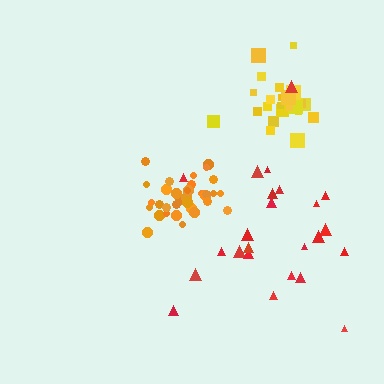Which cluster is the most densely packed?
Orange.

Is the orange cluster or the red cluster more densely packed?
Orange.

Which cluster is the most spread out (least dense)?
Red.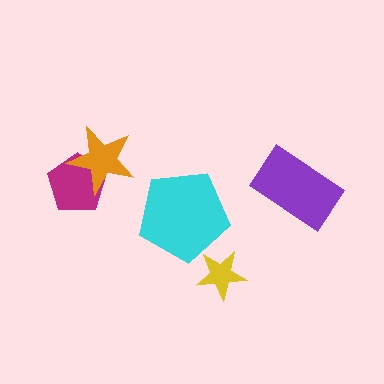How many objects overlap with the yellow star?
0 objects overlap with the yellow star.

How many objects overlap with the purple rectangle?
0 objects overlap with the purple rectangle.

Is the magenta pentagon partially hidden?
Yes, it is partially covered by another shape.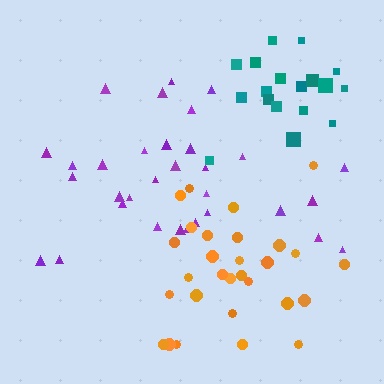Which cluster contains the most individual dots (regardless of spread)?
Purple (32).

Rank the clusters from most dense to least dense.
teal, orange, purple.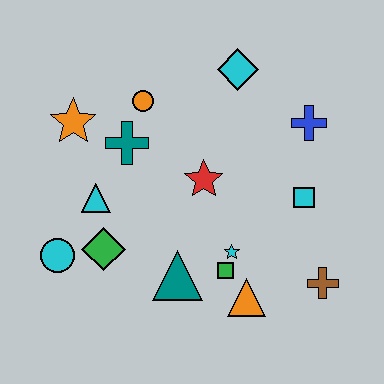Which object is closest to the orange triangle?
The green square is closest to the orange triangle.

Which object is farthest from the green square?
The orange star is farthest from the green square.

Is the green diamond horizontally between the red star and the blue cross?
No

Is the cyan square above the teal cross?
No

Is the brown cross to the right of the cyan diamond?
Yes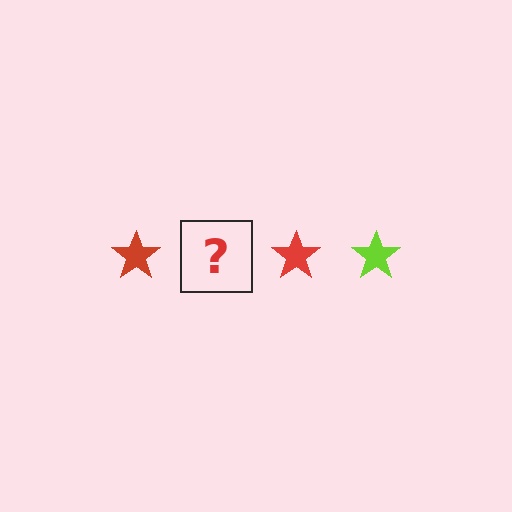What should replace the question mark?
The question mark should be replaced with a lime star.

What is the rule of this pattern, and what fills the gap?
The rule is that the pattern cycles through red, lime stars. The gap should be filled with a lime star.